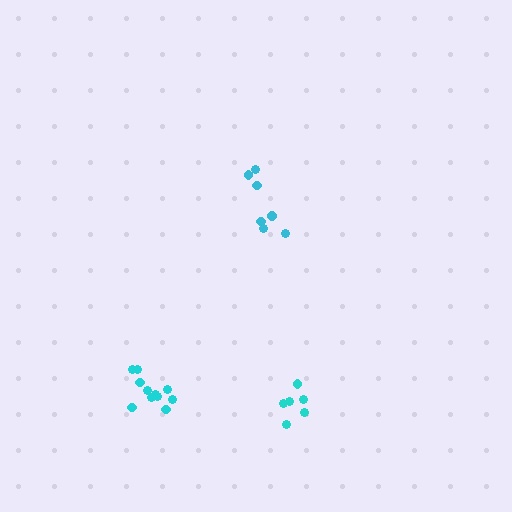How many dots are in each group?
Group 1: 7 dots, Group 2: 6 dots, Group 3: 11 dots (24 total).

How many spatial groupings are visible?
There are 3 spatial groupings.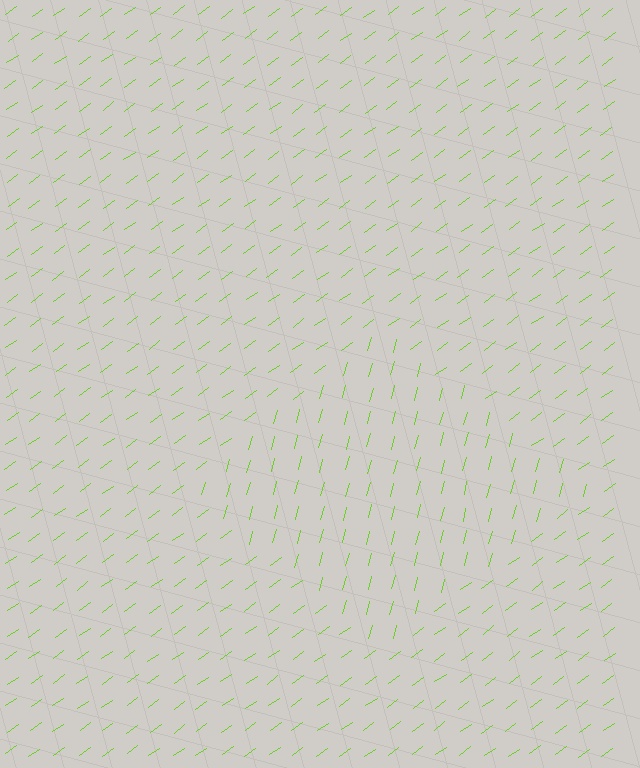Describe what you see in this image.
The image is filled with small lime line segments. A diamond region in the image has lines oriented differently from the surrounding lines, creating a visible texture boundary.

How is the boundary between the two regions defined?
The boundary is defined purely by a change in line orientation (approximately 40 degrees difference). All lines are the same color and thickness.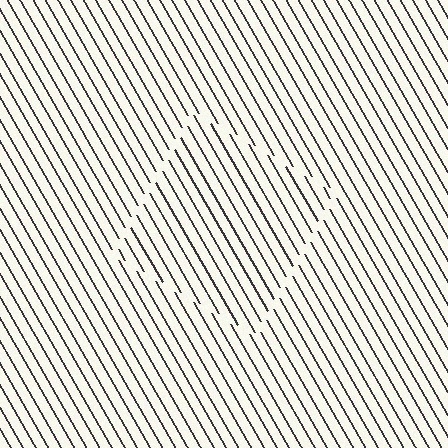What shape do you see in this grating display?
An illusory square. The interior of the shape contains the same grating, shifted by half a period — the contour is defined by the phase discontinuity where line-ends from the inner and outer gratings abut.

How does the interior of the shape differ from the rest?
The interior of the shape contains the same grating, shifted by half a period — the contour is defined by the phase discontinuity where line-ends from the inner and outer gratings abut.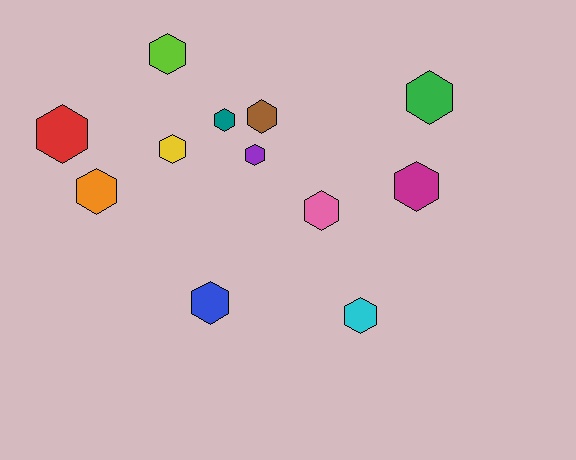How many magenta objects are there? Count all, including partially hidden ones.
There is 1 magenta object.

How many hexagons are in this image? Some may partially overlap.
There are 12 hexagons.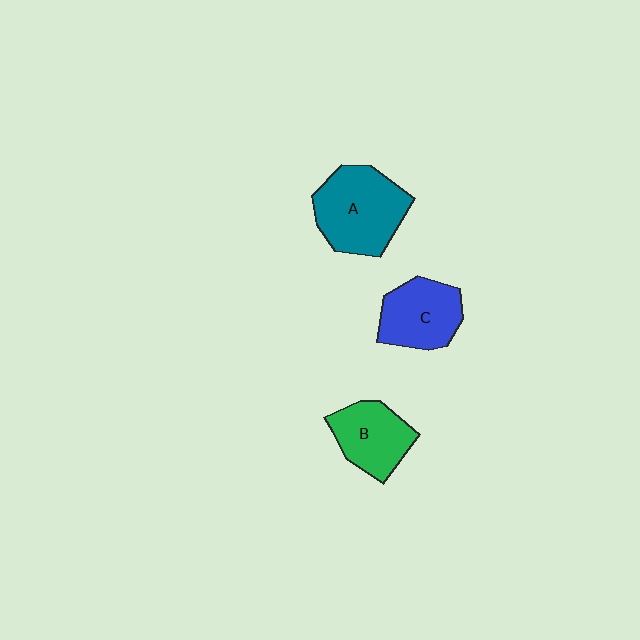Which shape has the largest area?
Shape A (teal).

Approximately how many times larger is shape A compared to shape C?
Approximately 1.3 times.